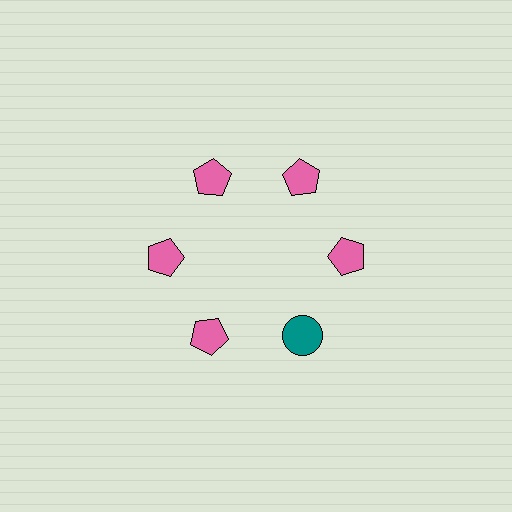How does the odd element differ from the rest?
It differs in both color (teal instead of pink) and shape (circle instead of pentagon).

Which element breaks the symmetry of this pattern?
The teal circle at roughly the 5 o'clock position breaks the symmetry. All other shapes are pink pentagons.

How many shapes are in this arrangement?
There are 6 shapes arranged in a ring pattern.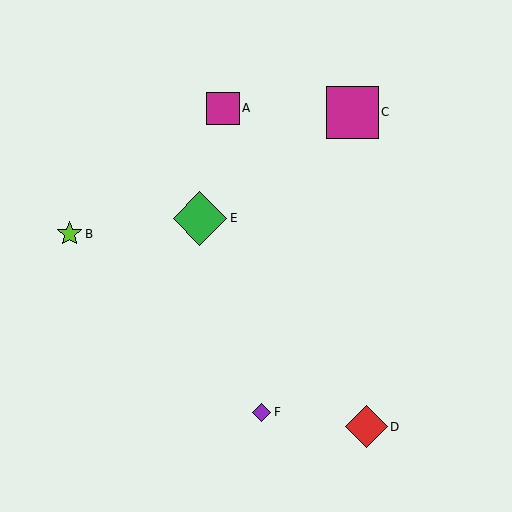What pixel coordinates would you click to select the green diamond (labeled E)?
Click at (200, 218) to select the green diamond E.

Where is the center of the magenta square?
The center of the magenta square is at (352, 112).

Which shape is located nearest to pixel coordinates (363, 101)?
The magenta square (labeled C) at (352, 112) is nearest to that location.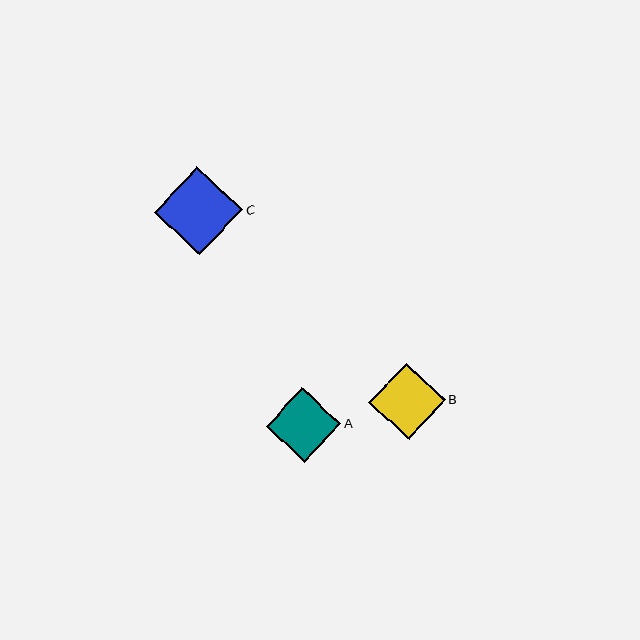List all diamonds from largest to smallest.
From largest to smallest: C, B, A.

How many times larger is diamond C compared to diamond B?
Diamond C is approximately 1.2 times the size of diamond B.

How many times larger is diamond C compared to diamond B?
Diamond C is approximately 1.2 times the size of diamond B.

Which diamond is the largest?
Diamond C is the largest with a size of approximately 88 pixels.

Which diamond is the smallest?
Diamond A is the smallest with a size of approximately 74 pixels.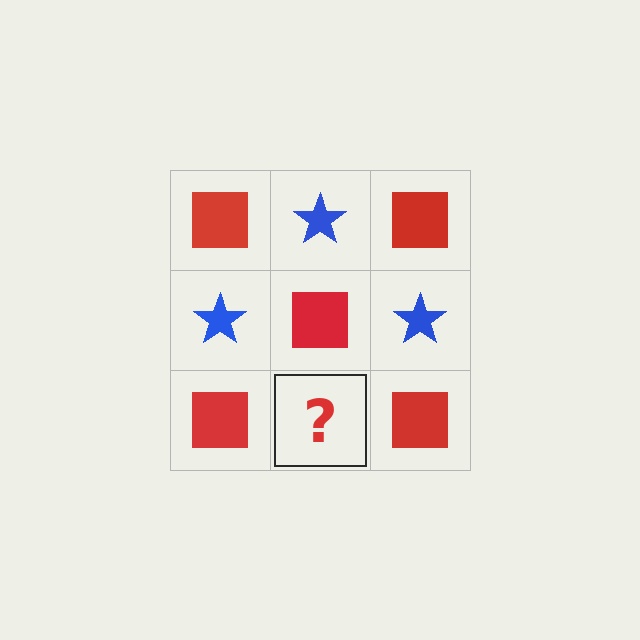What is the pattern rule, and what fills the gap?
The rule is that it alternates red square and blue star in a checkerboard pattern. The gap should be filled with a blue star.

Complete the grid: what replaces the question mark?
The question mark should be replaced with a blue star.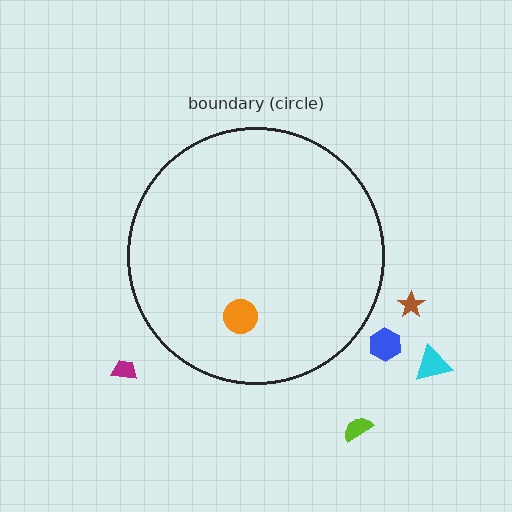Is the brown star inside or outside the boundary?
Outside.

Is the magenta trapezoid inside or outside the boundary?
Outside.